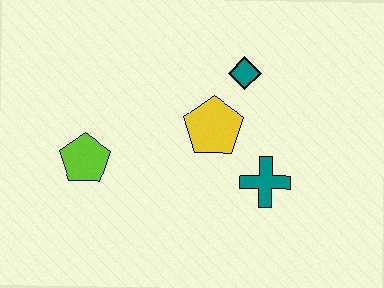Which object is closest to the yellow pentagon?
The teal diamond is closest to the yellow pentagon.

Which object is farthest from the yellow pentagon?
The lime pentagon is farthest from the yellow pentagon.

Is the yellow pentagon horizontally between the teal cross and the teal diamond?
No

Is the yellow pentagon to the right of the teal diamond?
No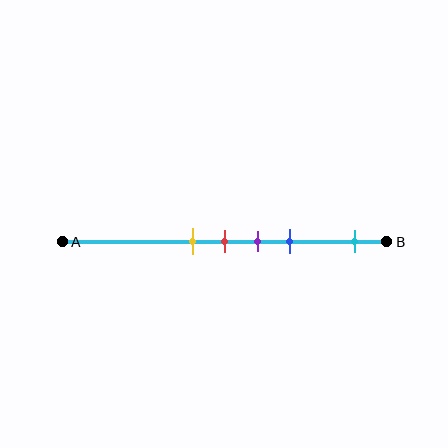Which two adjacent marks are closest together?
The yellow and red marks are the closest adjacent pair.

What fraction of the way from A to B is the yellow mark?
The yellow mark is approximately 40% (0.4) of the way from A to B.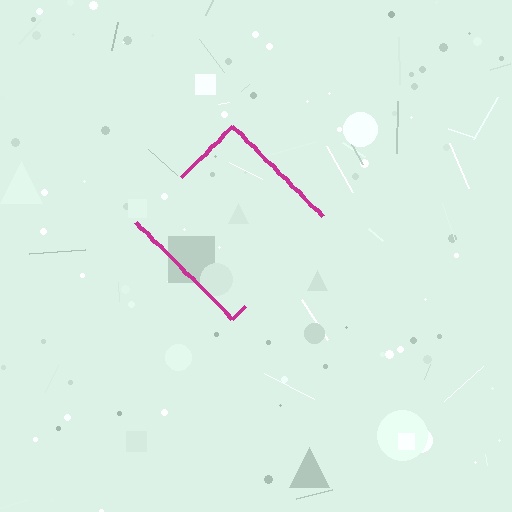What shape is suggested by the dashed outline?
The dashed outline suggests a diamond.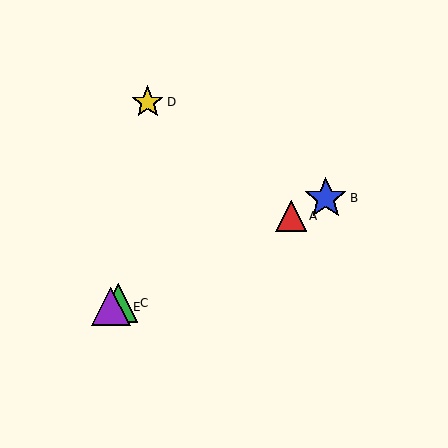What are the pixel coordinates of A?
Object A is at (291, 216).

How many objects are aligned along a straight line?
4 objects (A, B, C, E) are aligned along a straight line.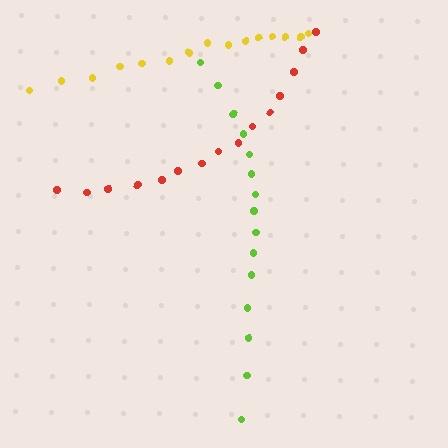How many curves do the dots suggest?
There are 3 distinct paths.